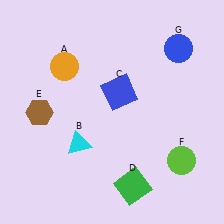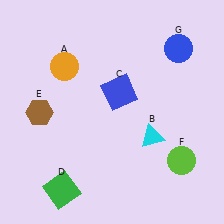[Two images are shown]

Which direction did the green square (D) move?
The green square (D) moved left.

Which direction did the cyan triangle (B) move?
The cyan triangle (B) moved right.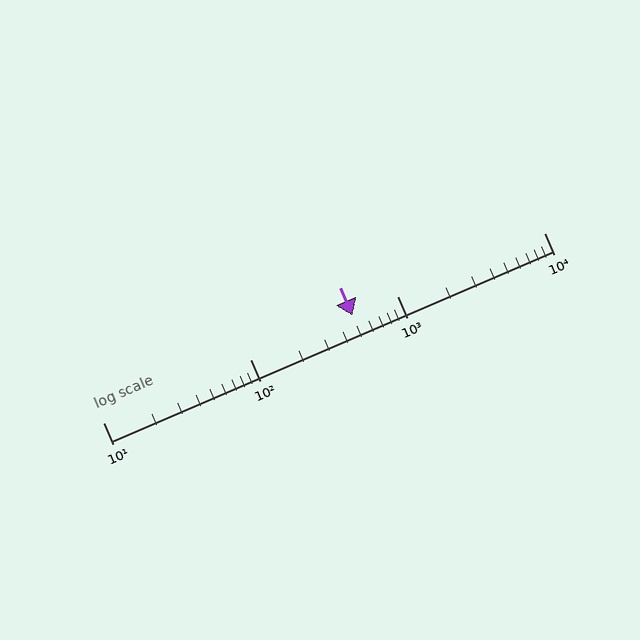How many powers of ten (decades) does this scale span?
The scale spans 3 decades, from 10 to 10000.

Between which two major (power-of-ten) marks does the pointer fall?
The pointer is between 100 and 1000.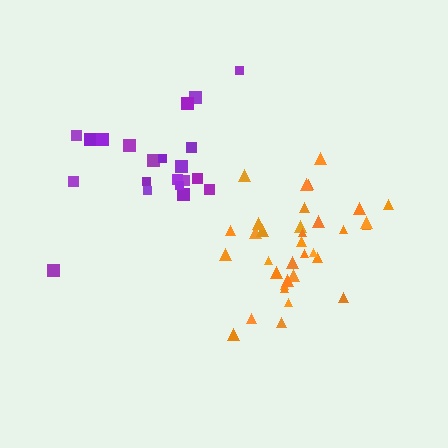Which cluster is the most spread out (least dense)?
Purple.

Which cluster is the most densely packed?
Orange.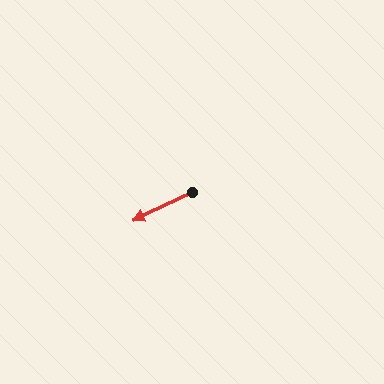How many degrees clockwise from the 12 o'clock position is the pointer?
Approximately 245 degrees.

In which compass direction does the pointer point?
Southwest.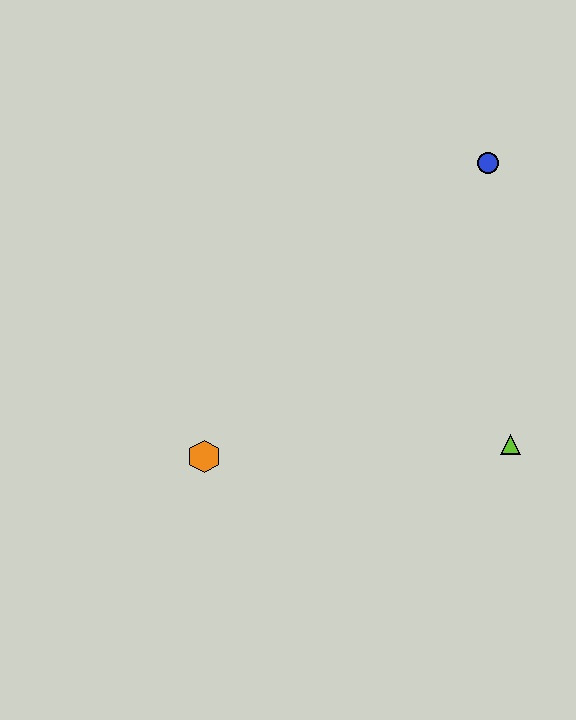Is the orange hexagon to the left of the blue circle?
Yes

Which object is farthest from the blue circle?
The orange hexagon is farthest from the blue circle.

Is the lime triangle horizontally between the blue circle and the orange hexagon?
No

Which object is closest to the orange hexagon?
The lime triangle is closest to the orange hexagon.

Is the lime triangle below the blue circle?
Yes